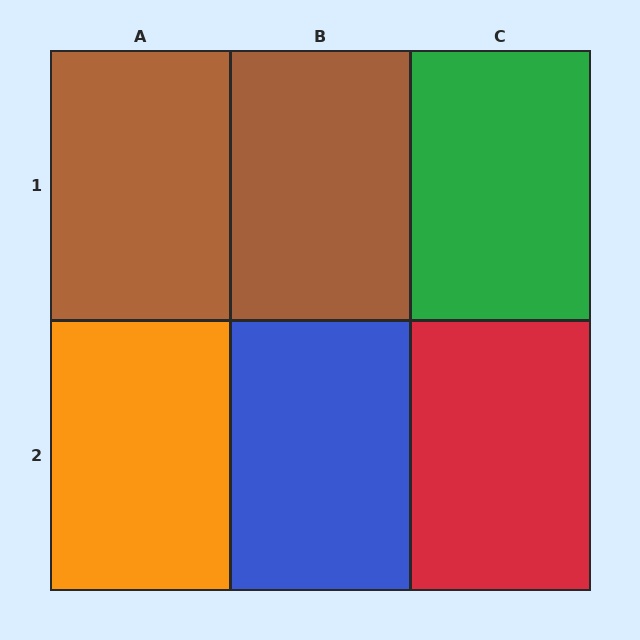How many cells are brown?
2 cells are brown.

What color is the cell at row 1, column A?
Brown.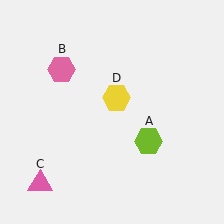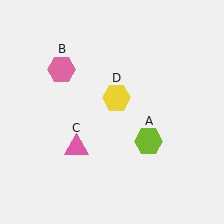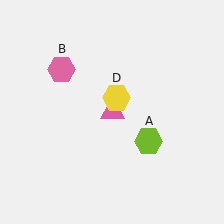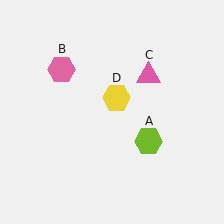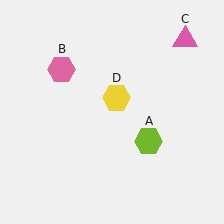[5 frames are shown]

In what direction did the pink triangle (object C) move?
The pink triangle (object C) moved up and to the right.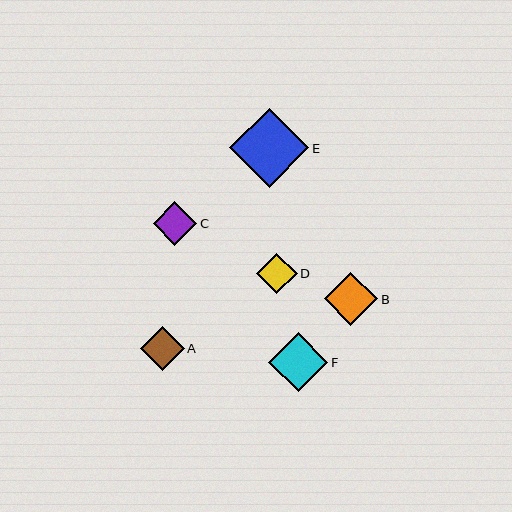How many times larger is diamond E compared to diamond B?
Diamond E is approximately 1.5 times the size of diamond B.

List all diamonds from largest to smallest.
From largest to smallest: E, F, B, A, C, D.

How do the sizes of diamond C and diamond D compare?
Diamond C and diamond D are approximately the same size.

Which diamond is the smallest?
Diamond D is the smallest with a size of approximately 41 pixels.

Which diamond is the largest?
Diamond E is the largest with a size of approximately 79 pixels.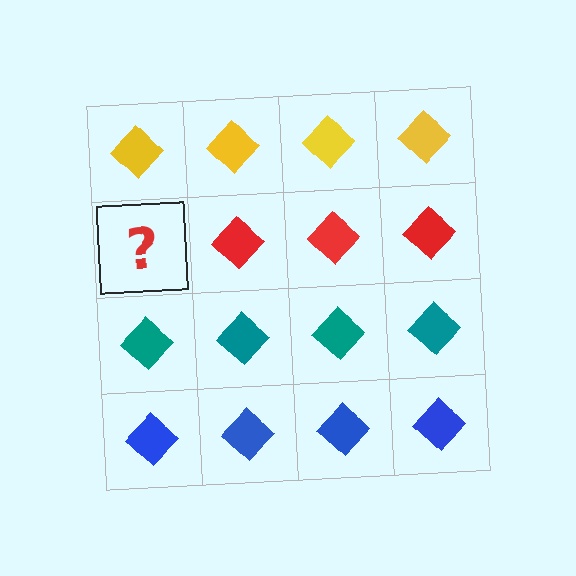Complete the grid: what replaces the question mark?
The question mark should be replaced with a red diamond.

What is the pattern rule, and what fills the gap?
The rule is that each row has a consistent color. The gap should be filled with a red diamond.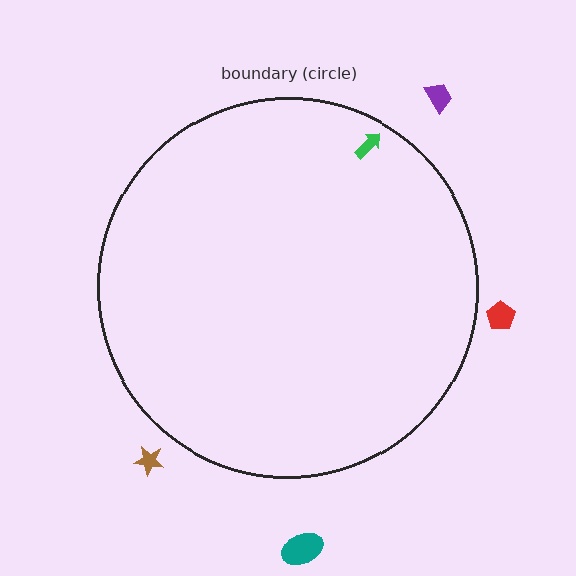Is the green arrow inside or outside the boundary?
Inside.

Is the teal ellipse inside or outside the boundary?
Outside.